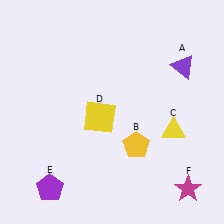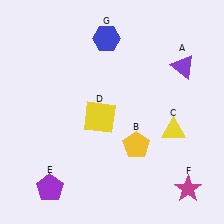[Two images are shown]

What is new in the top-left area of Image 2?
A blue hexagon (G) was added in the top-left area of Image 2.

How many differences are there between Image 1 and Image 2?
There is 1 difference between the two images.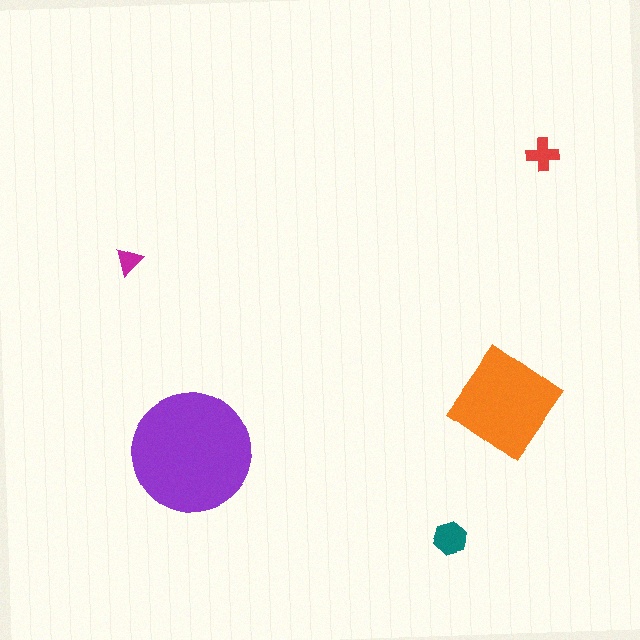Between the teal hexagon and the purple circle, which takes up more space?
The purple circle.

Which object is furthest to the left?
The magenta triangle is leftmost.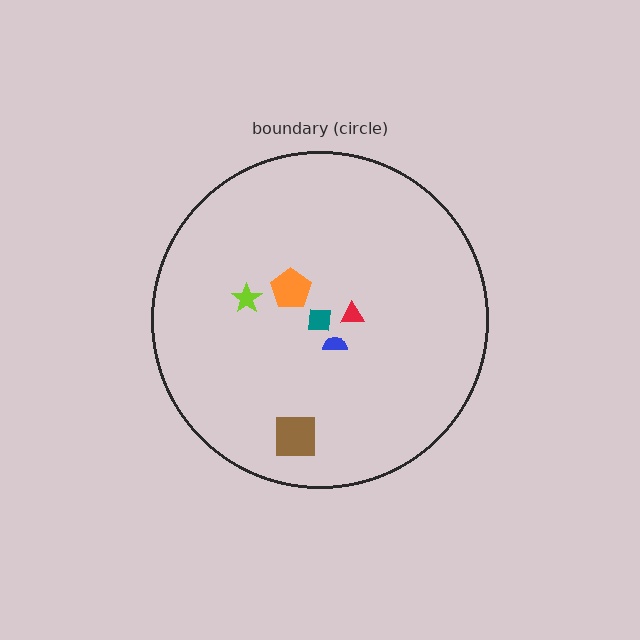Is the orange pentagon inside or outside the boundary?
Inside.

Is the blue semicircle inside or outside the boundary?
Inside.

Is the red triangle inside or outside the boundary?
Inside.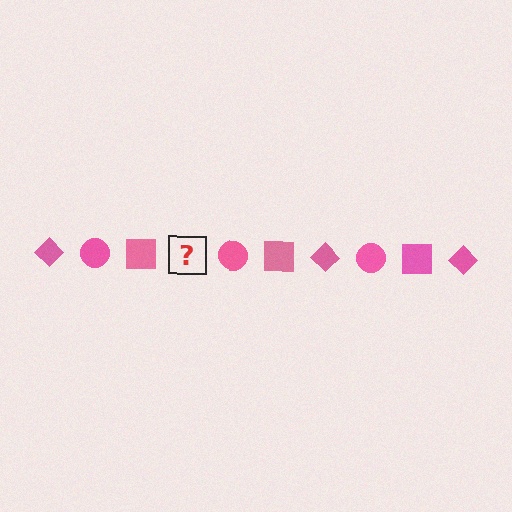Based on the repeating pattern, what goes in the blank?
The blank should be a pink diamond.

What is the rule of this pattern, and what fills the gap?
The rule is that the pattern cycles through diamond, circle, square shapes in pink. The gap should be filled with a pink diamond.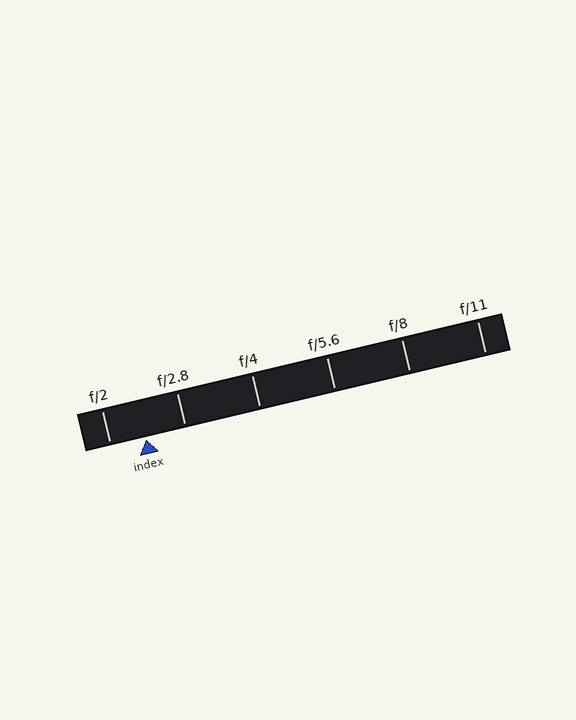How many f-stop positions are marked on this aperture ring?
There are 6 f-stop positions marked.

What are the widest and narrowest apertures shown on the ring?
The widest aperture shown is f/2 and the narrowest is f/11.